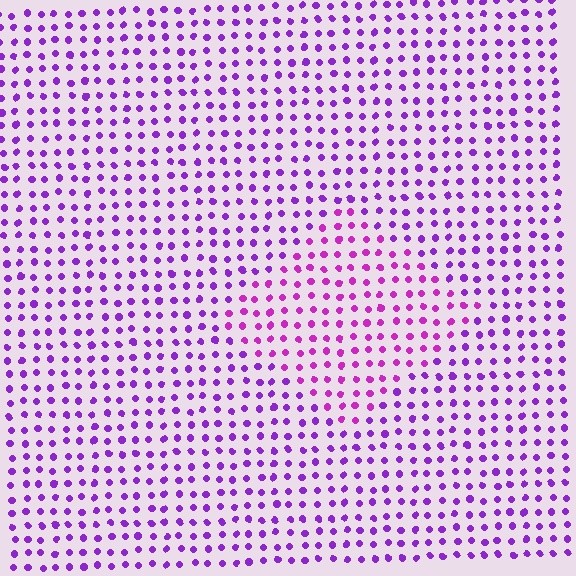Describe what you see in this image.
The image is filled with small purple elements in a uniform arrangement. A diamond-shaped region is visible where the elements are tinted to a slightly different hue, forming a subtle color boundary.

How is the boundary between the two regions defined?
The boundary is defined purely by a slight shift in hue (about 26 degrees). Spacing, size, and orientation are identical on both sides.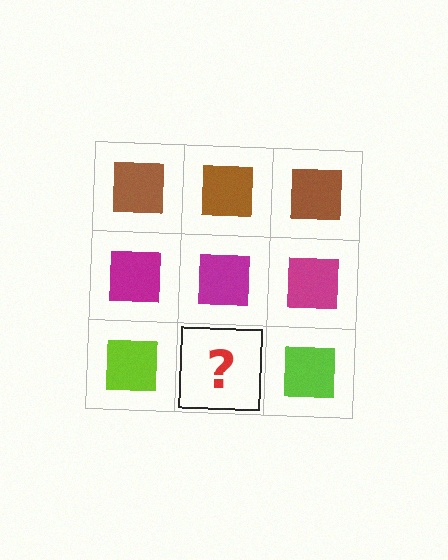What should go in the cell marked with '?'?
The missing cell should contain a lime square.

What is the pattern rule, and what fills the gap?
The rule is that each row has a consistent color. The gap should be filled with a lime square.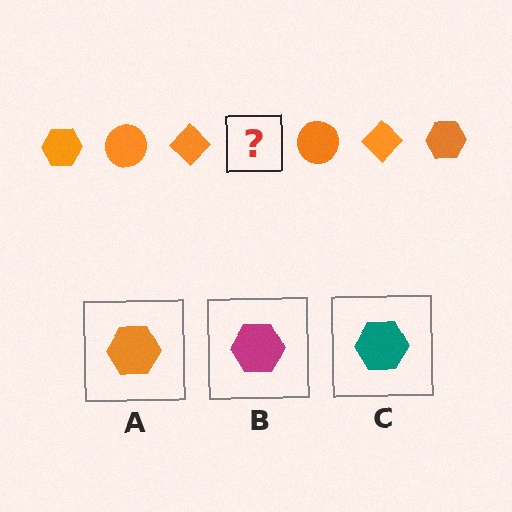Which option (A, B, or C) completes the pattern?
A.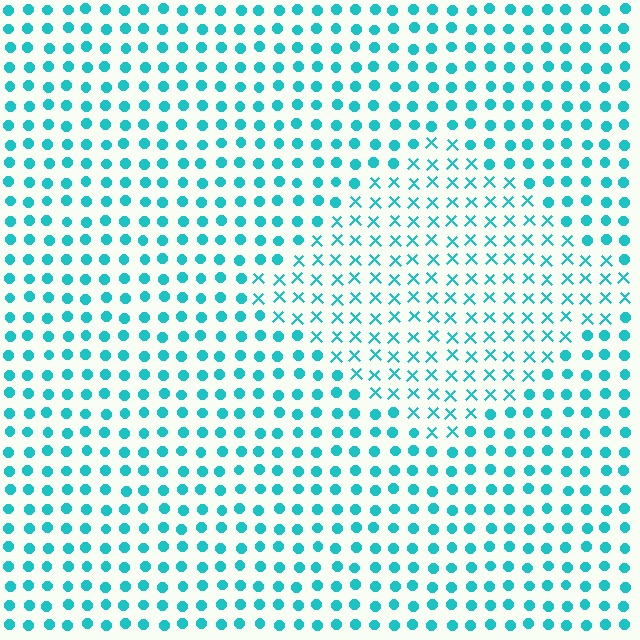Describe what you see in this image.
The image is filled with small cyan elements arranged in a uniform grid. A diamond-shaped region contains X marks, while the surrounding area contains circles. The boundary is defined purely by the change in element shape.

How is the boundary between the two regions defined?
The boundary is defined by a change in element shape: X marks inside vs. circles outside. All elements share the same color and spacing.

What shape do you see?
I see a diamond.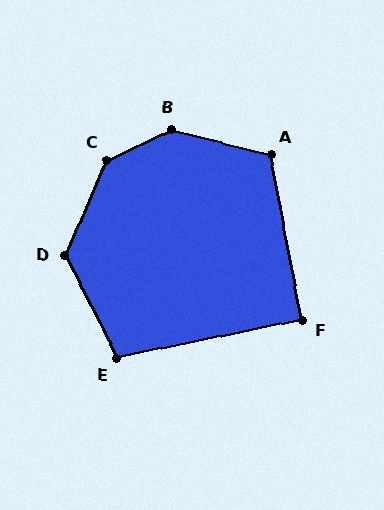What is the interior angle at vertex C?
Approximately 140 degrees (obtuse).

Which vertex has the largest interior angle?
B, at approximately 140 degrees.